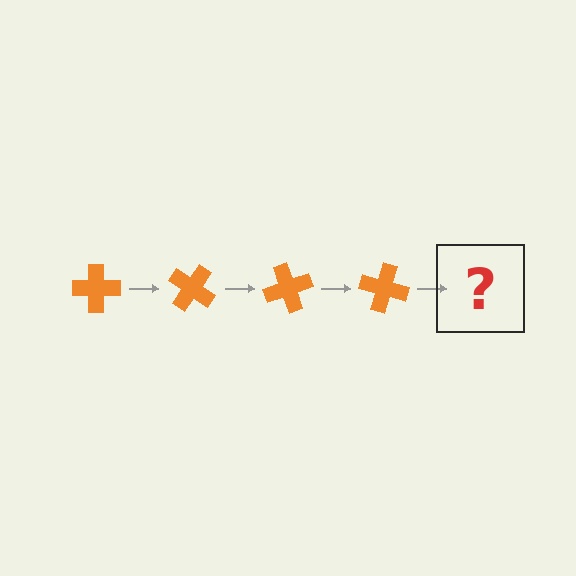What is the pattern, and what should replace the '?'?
The pattern is that the cross rotates 35 degrees each step. The '?' should be an orange cross rotated 140 degrees.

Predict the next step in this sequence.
The next step is an orange cross rotated 140 degrees.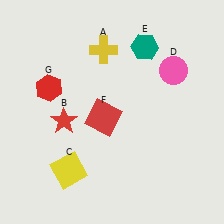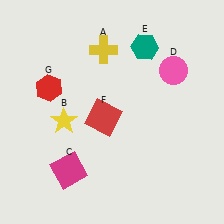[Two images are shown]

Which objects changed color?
B changed from red to yellow. C changed from yellow to magenta.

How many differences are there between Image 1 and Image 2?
There are 2 differences between the two images.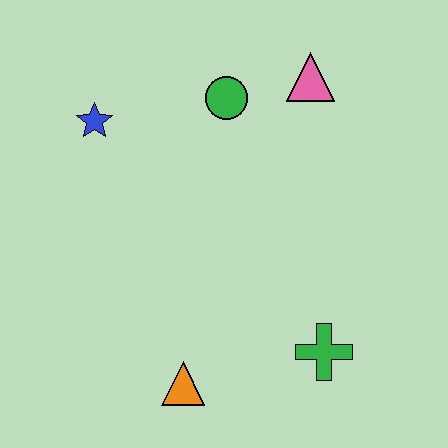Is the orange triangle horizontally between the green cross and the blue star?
Yes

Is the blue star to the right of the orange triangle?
No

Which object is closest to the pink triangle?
The green circle is closest to the pink triangle.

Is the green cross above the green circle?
No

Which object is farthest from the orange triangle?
The pink triangle is farthest from the orange triangle.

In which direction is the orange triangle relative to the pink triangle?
The orange triangle is below the pink triangle.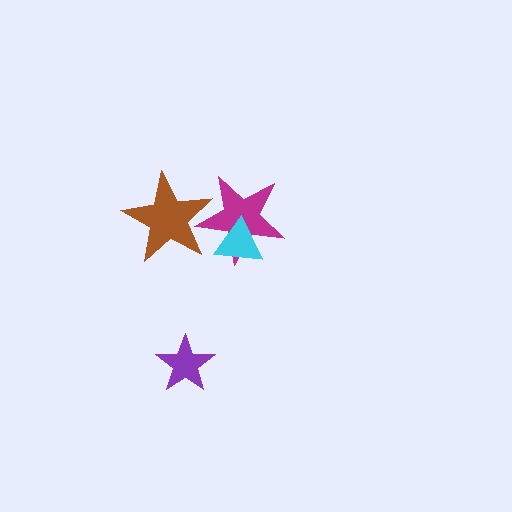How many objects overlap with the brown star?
1 object overlaps with the brown star.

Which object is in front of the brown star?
The magenta star is in front of the brown star.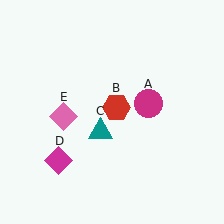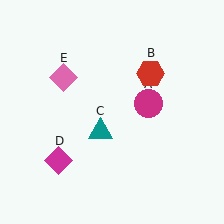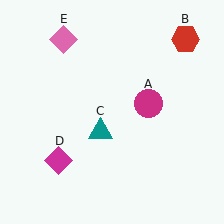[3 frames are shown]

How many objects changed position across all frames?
2 objects changed position: red hexagon (object B), pink diamond (object E).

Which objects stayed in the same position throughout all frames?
Magenta circle (object A) and teal triangle (object C) and magenta diamond (object D) remained stationary.